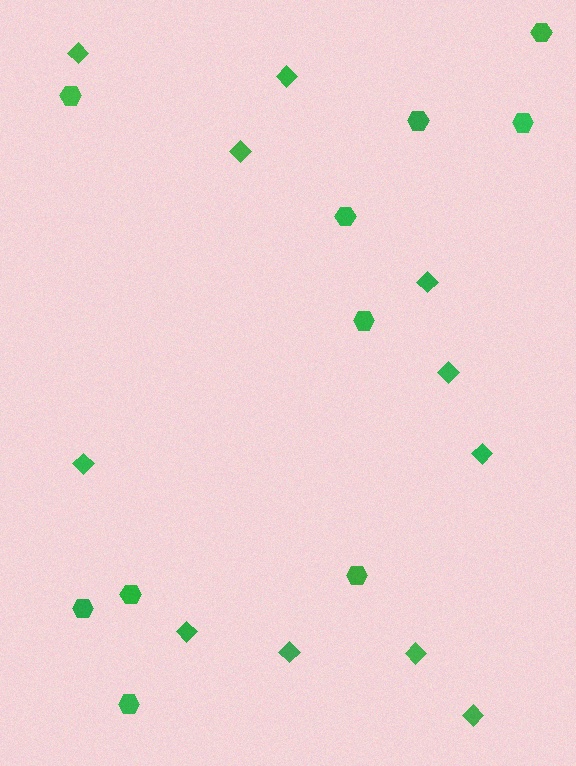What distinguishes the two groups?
There are 2 groups: one group of diamonds (11) and one group of hexagons (10).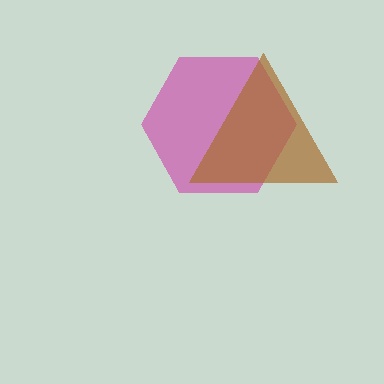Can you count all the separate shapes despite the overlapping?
Yes, there are 2 separate shapes.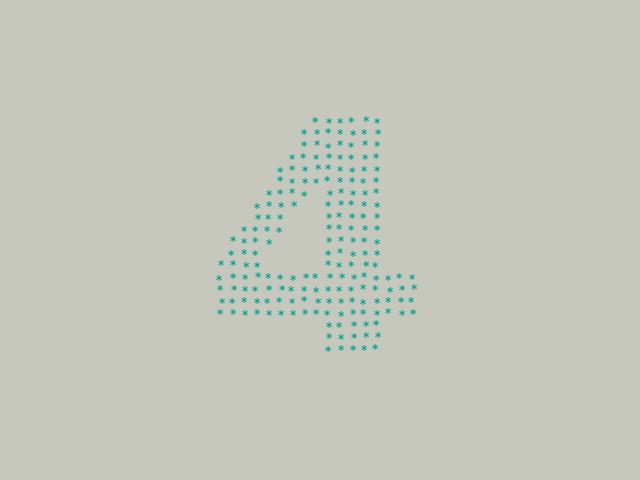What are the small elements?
The small elements are asterisks.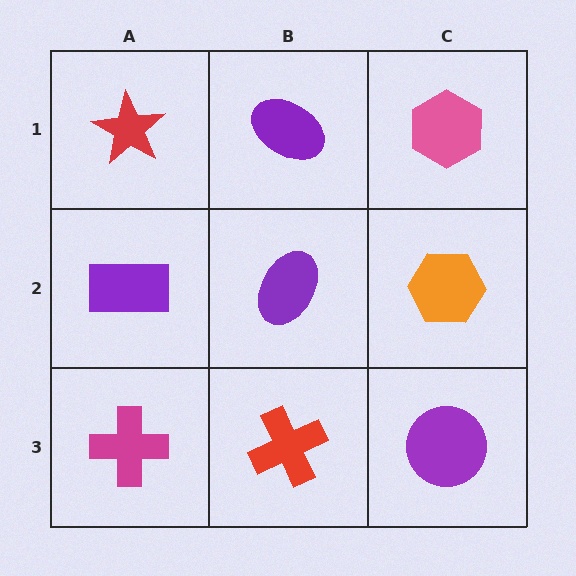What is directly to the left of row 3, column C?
A red cross.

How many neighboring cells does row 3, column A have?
2.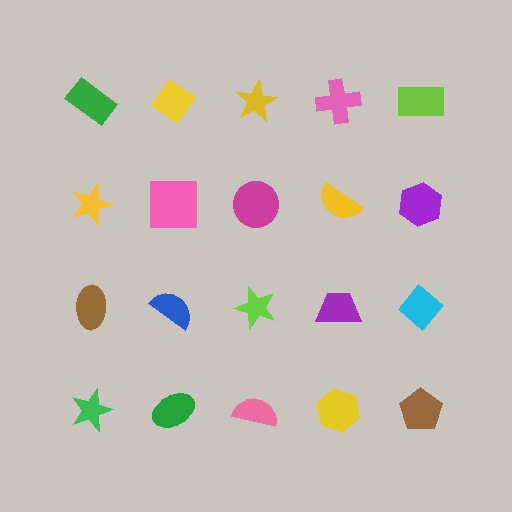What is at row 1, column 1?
A green rectangle.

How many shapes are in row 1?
5 shapes.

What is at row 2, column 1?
A yellow star.